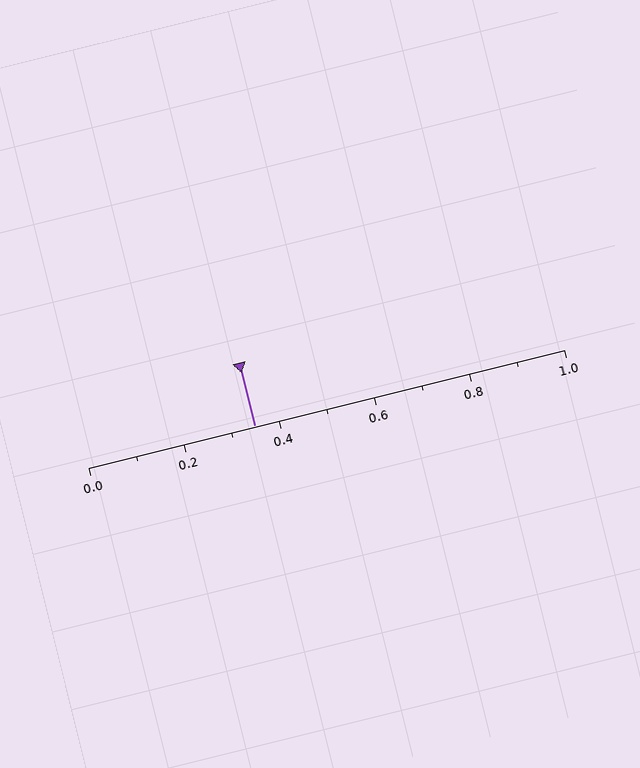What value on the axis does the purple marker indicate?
The marker indicates approximately 0.35.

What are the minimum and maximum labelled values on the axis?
The axis runs from 0.0 to 1.0.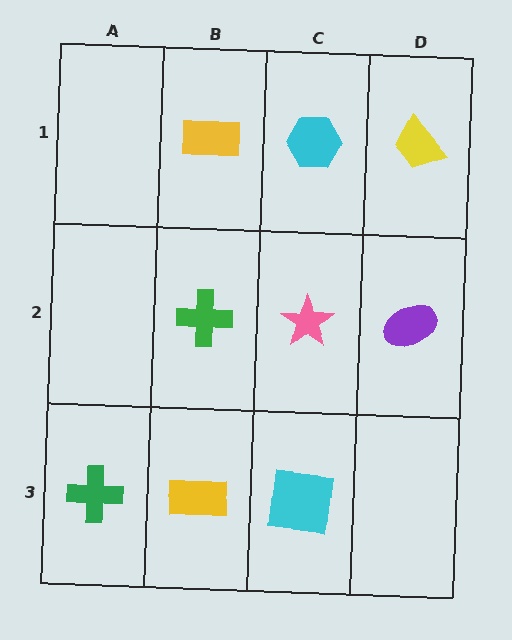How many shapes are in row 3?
3 shapes.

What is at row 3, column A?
A green cross.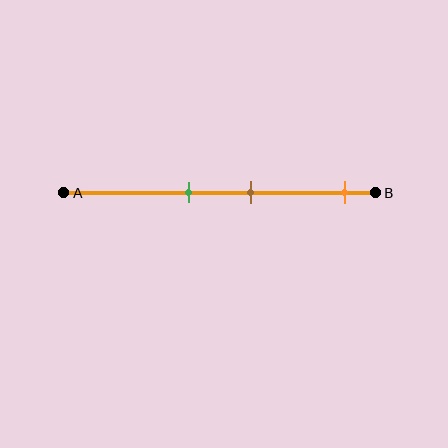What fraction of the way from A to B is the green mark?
The green mark is approximately 40% (0.4) of the way from A to B.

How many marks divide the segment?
There are 3 marks dividing the segment.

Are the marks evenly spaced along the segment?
No, the marks are not evenly spaced.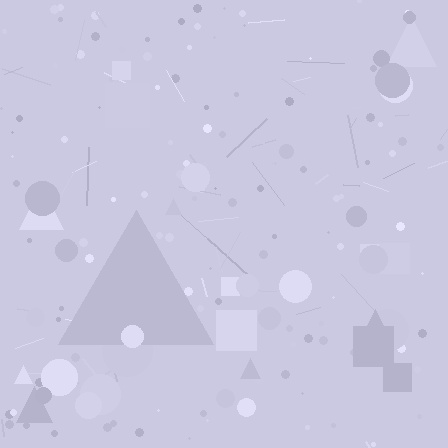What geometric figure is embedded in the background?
A triangle is embedded in the background.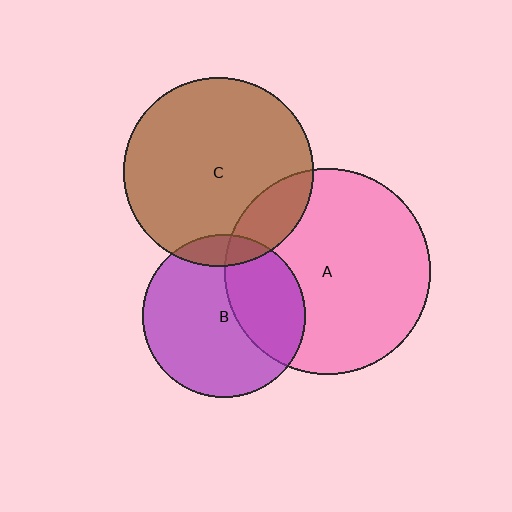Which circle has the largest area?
Circle A (pink).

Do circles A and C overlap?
Yes.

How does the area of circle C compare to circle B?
Approximately 1.3 times.